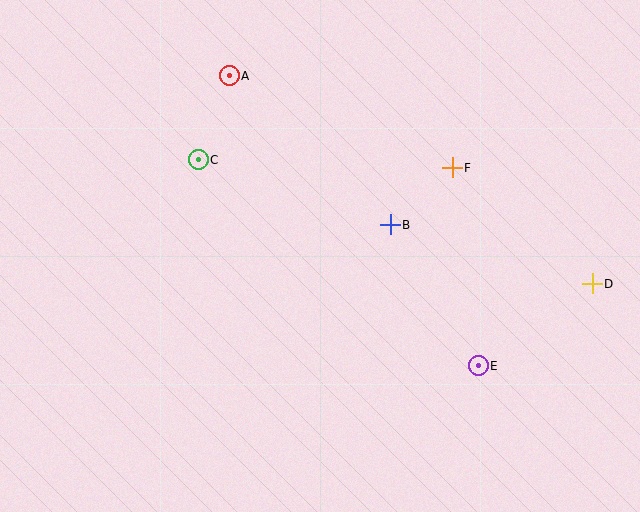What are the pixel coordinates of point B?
Point B is at (390, 225).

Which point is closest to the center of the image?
Point B at (390, 225) is closest to the center.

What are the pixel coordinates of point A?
Point A is at (229, 76).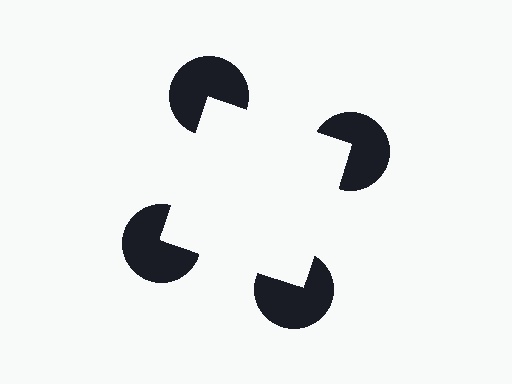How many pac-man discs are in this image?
There are 4 — one at each vertex of the illusory square.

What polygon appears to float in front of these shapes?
An illusory square — its edges are inferred from the aligned wedge cuts in the pac-man discs, not physically drawn.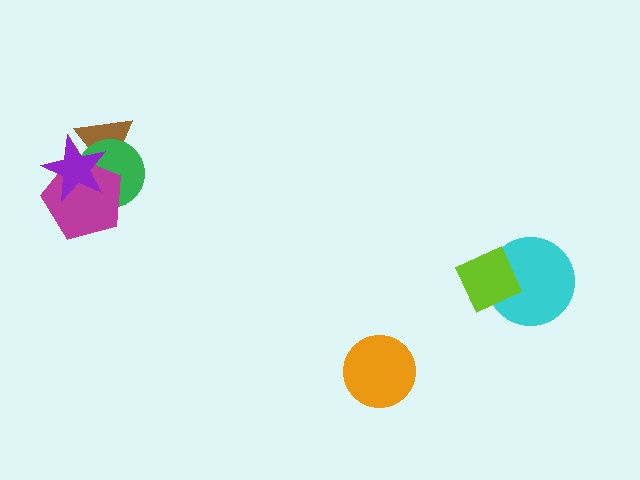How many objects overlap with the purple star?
3 objects overlap with the purple star.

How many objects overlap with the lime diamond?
1 object overlaps with the lime diamond.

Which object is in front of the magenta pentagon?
The purple star is in front of the magenta pentagon.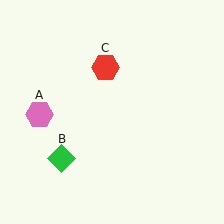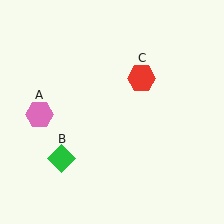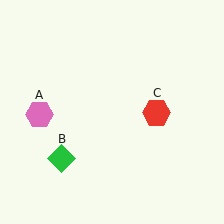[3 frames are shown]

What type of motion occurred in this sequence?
The red hexagon (object C) rotated clockwise around the center of the scene.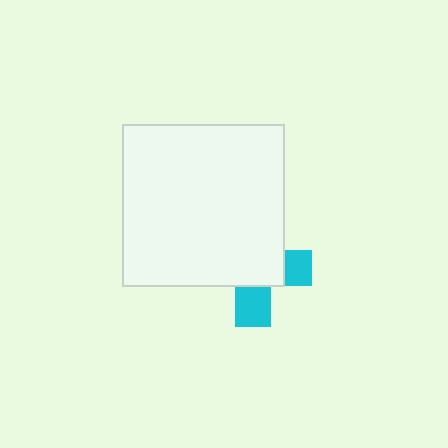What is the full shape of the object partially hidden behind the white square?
The partially hidden object is a cyan cross.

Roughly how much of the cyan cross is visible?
A small part of it is visible (roughly 33%).